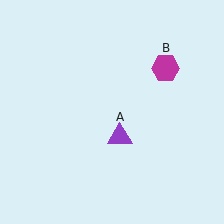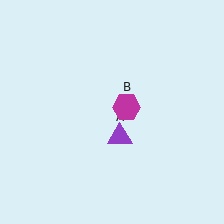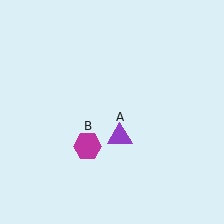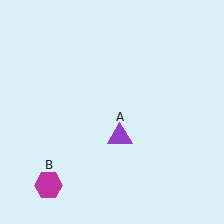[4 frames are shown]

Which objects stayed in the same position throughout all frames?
Purple triangle (object A) remained stationary.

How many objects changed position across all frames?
1 object changed position: magenta hexagon (object B).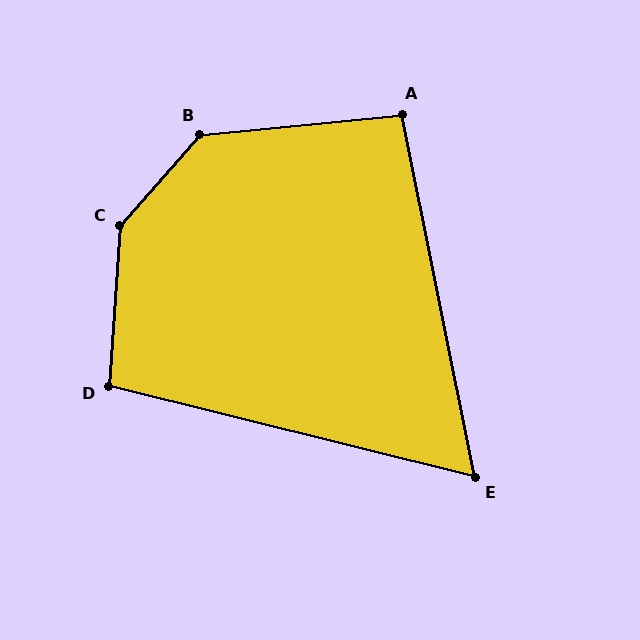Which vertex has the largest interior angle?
C, at approximately 143 degrees.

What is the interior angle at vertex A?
Approximately 96 degrees (obtuse).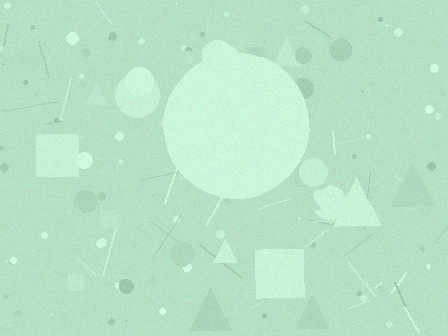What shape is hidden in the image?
A circle is hidden in the image.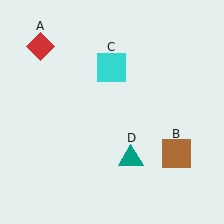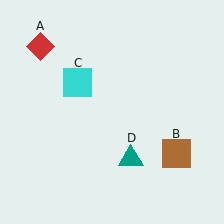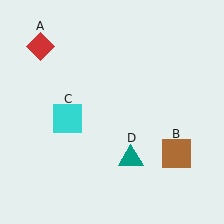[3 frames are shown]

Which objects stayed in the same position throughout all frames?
Red diamond (object A) and brown square (object B) and teal triangle (object D) remained stationary.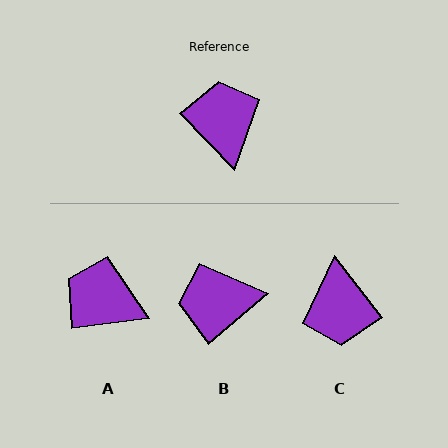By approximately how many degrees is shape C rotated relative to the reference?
Approximately 174 degrees counter-clockwise.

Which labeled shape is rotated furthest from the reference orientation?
C, about 174 degrees away.